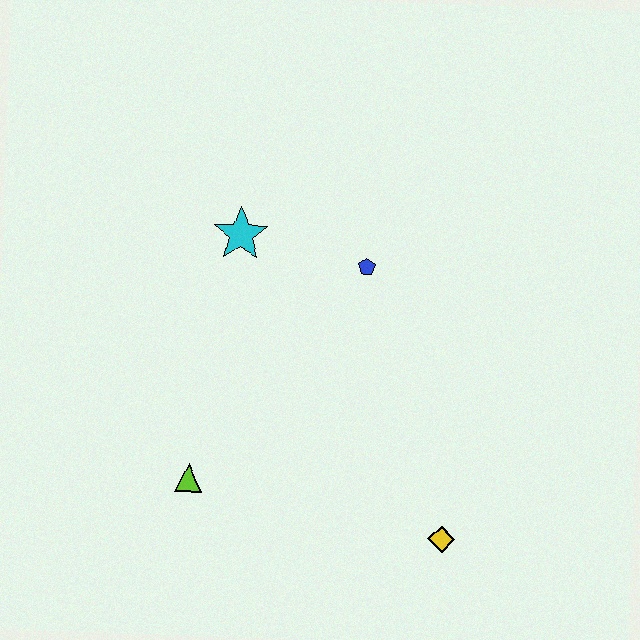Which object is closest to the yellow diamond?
The lime triangle is closest to the yellow diamond.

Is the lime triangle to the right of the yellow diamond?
No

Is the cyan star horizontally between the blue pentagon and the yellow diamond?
No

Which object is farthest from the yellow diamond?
The cyan star is farthest from the yellow diamond.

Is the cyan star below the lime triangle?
No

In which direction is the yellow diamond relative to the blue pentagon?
The yellow diamond is below the blue pentagon.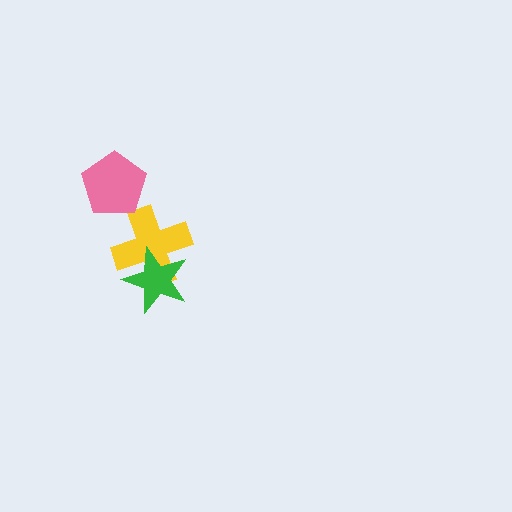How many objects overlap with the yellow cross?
1 object overlaps with the yellow cross.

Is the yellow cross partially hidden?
Yes, it is partially covered by another shape.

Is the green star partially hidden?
No, no other shape covers it.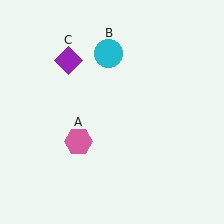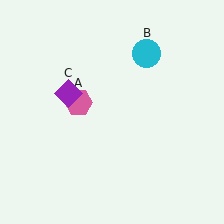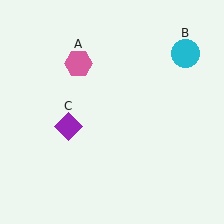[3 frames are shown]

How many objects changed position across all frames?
3 objects changed position: pink hexagon (object A), cyan circle (object B), purple diamond (object C).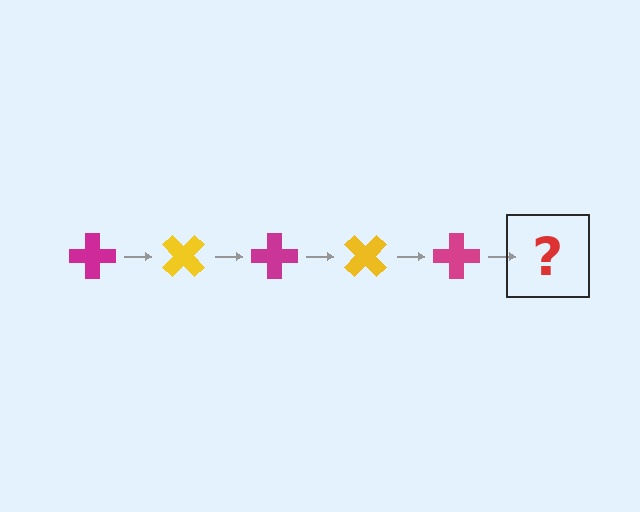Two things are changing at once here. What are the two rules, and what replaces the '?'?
The two rules are that it rotates 45 degrees each step and the color cycles through magenta and yellow. The '?' should be a yellow cross, rotated 225 degrees from the start.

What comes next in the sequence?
The next element should be a yellow cross, rotated 225 degrees from the start.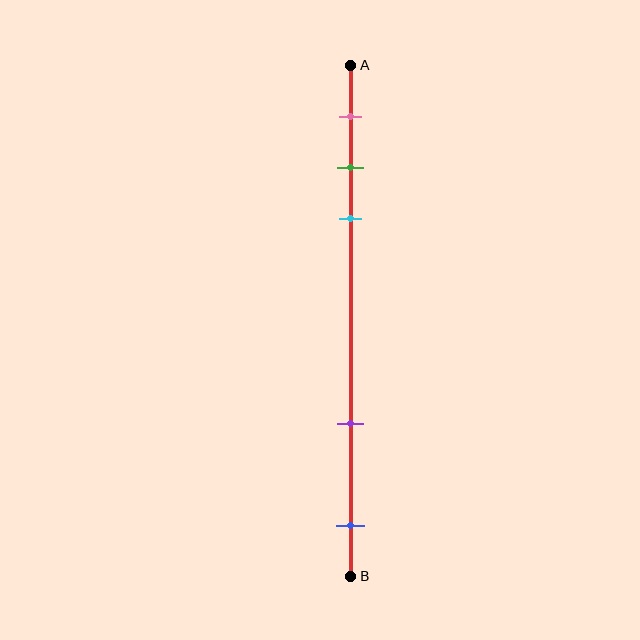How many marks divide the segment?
There are 5 marks dividing the segment.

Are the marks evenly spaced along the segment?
No, the marks are not evenly spaced.